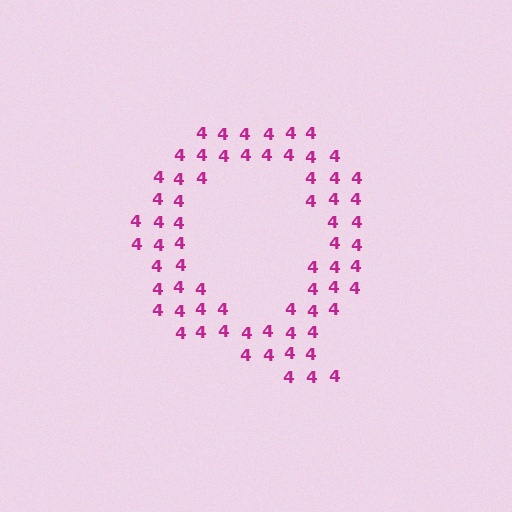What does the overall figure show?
The overall figure shows the letter Q.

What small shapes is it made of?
It is made of small digit 4's.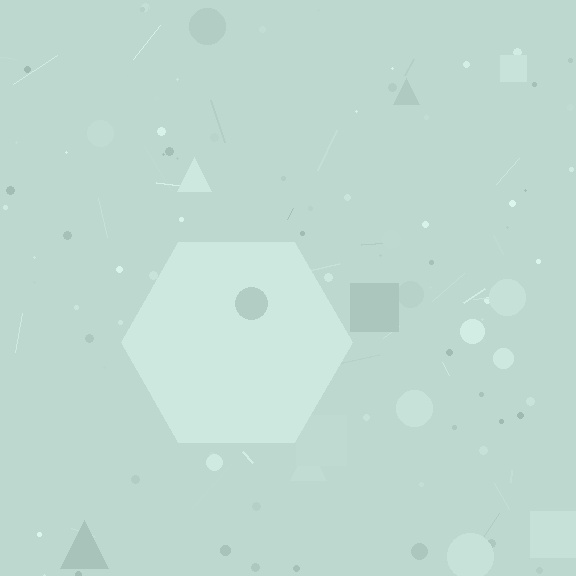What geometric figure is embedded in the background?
A hexagon is embedded in the background.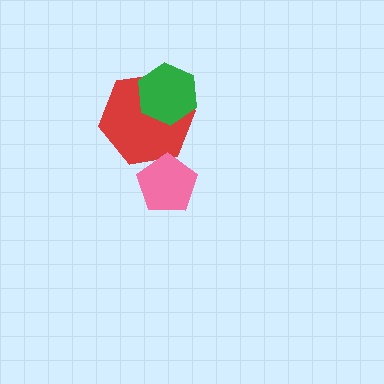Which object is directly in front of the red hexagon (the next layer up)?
The green hexagon is directly in front of the red hexagon.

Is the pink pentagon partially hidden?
No, no other shape covers it.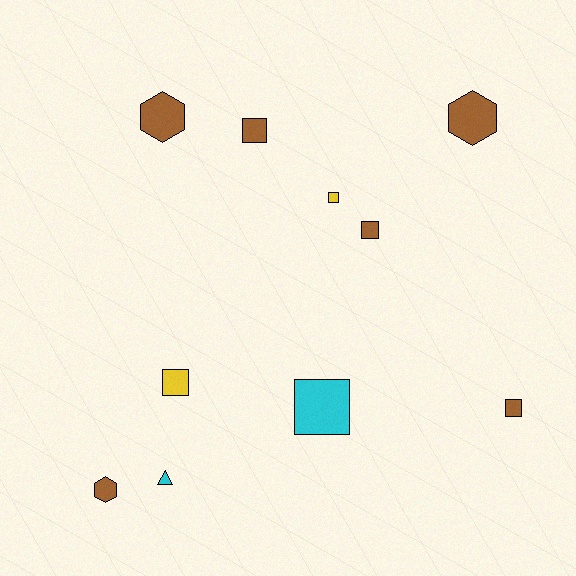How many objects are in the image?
There are 10 objects.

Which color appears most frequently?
Brown, with 6 objects.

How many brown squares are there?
There are 3 brown squares.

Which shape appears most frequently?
Square, with 6 objects.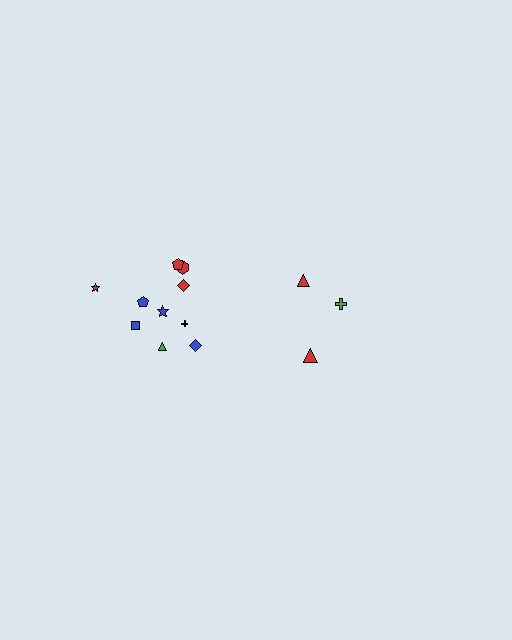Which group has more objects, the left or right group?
The left group.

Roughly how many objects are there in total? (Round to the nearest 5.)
Roughly 15 objects in total.